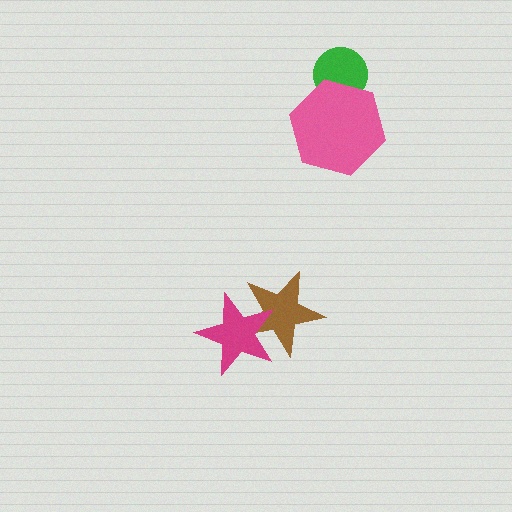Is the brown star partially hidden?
Yes, it is partially covered by another shape.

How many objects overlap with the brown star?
1 object overlaps with the brown star.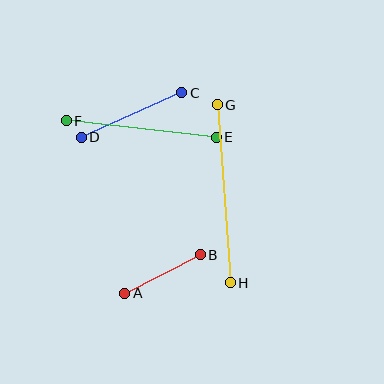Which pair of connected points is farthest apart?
Points G and H are farthest apart.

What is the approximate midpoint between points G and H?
The midpoint is at approximately (224, 194) pixels.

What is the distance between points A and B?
The distance is approximately 85 pixels.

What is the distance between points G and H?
The distance is approximately 179 pixels.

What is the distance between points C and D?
The distance is approximately 110 pixels.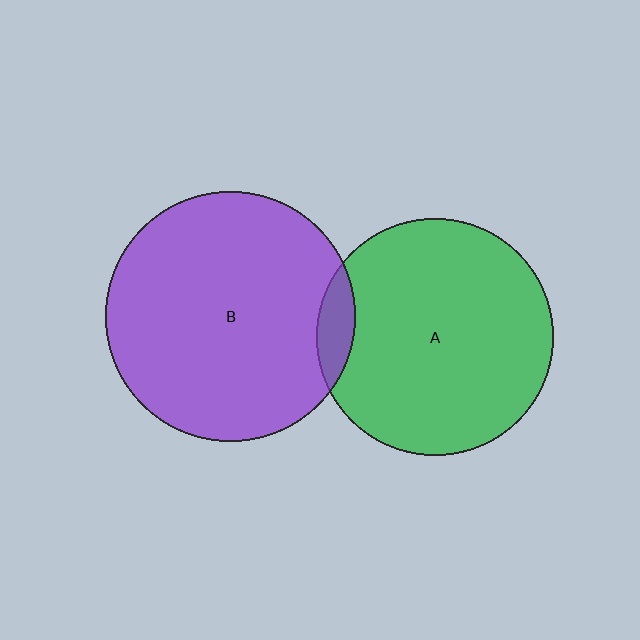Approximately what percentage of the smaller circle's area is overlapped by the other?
Approximately 10%.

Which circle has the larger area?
Circle B (purple).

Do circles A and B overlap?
Yes.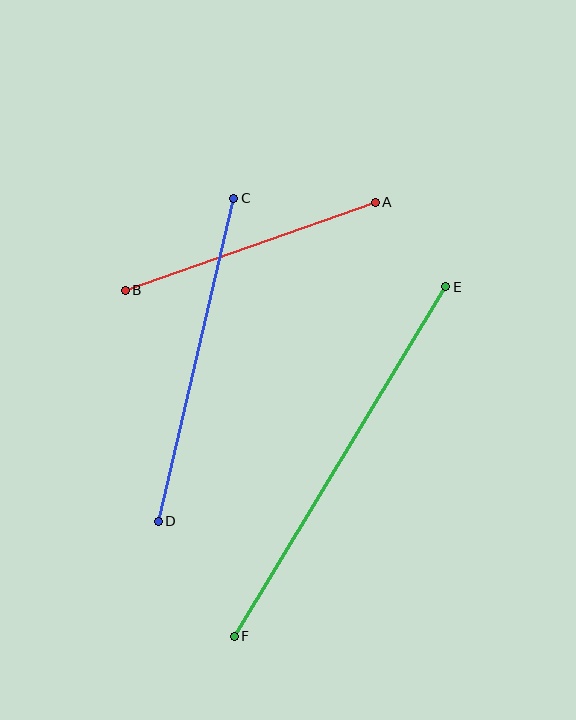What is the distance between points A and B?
The distance is approximately 265 pixels.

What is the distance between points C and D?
The distance is approximately 332 pixels.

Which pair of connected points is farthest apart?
Points E and F are farthest apart.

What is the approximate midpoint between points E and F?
The midpoint is at approximately (340, 462) pixels.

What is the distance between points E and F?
The distance is approximately 409 pixels.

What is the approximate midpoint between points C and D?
The midpoint is at approximately (196, 360) pixels.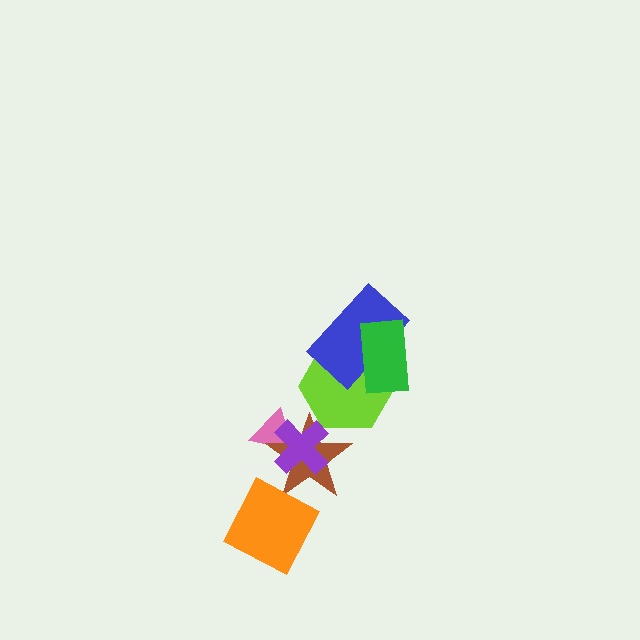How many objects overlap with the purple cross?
2 objects overlap with the purple cross.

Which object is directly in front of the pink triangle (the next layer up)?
The brown star is directly in front of the pink triangle.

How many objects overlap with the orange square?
0 objects overlap with the orange square.